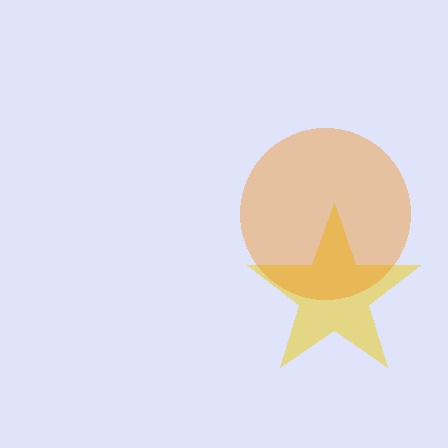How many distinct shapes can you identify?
There are 2 distinct shapes: a yellow star, an orange circle.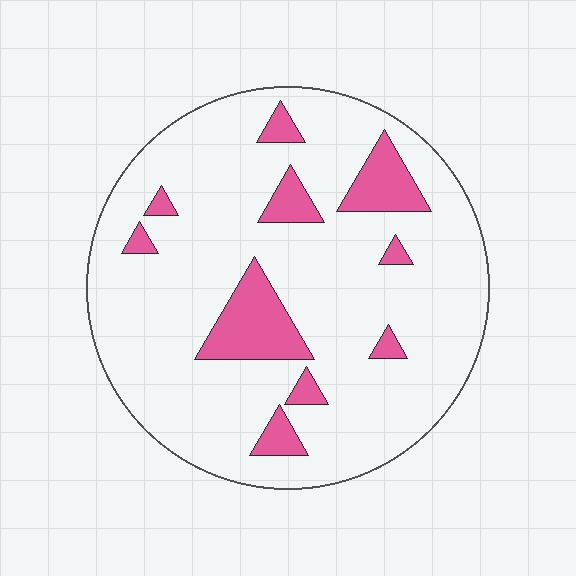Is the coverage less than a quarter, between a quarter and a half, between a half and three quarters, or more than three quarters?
Less than a quarter.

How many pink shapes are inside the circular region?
10.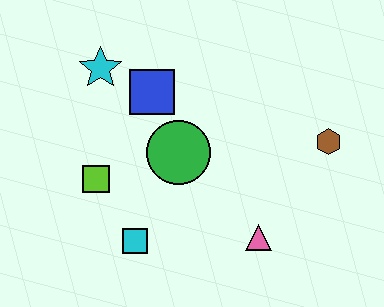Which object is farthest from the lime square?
The brown hexagon is farthest from the lime square.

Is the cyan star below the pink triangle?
No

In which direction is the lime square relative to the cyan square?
The lime square is above the cyan square.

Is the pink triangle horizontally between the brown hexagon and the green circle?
Yes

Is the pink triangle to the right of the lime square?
Yes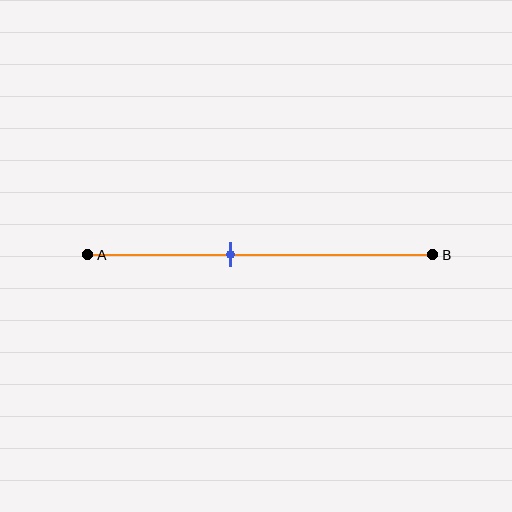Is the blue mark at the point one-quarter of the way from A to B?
No, the mark is at about 40% from A, not at the 25% one-quarter point.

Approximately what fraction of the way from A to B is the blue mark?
The blue mark is approximately 40% of the way from A to B.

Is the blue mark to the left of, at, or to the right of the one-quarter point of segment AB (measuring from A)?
The blue mark is to the right of the one-quarter point of segment AB.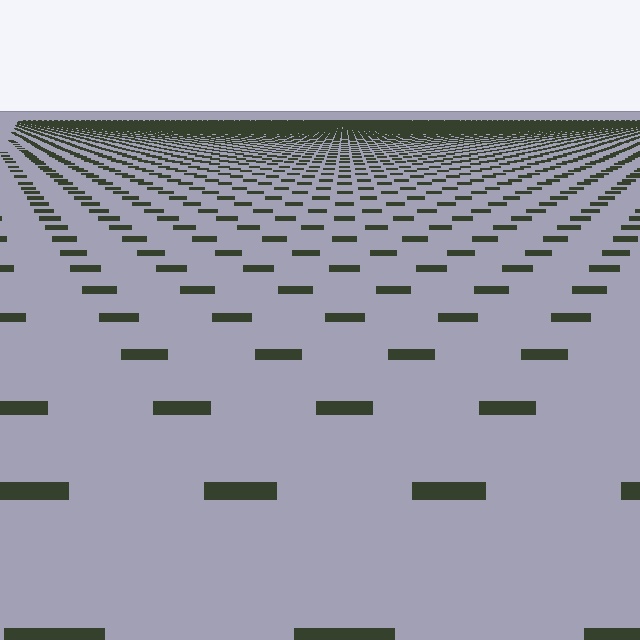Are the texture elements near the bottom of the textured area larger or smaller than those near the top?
Larger. Near the bottom, elements are closer to the viewer and appear at a bigger on-screen size.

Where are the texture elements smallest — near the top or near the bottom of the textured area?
Near the top.